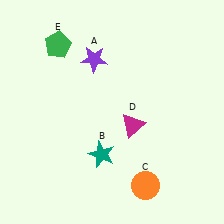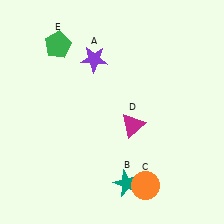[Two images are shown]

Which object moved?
The teal star (B) moved down.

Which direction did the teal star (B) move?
The teal star (B) moved down.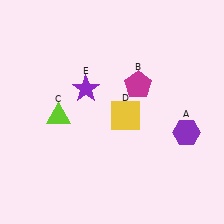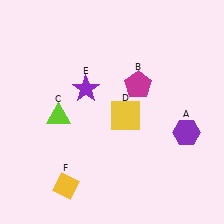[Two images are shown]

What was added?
A yellow diamond (F) was added in Image 2.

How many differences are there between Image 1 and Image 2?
There is 1 difference between the two images.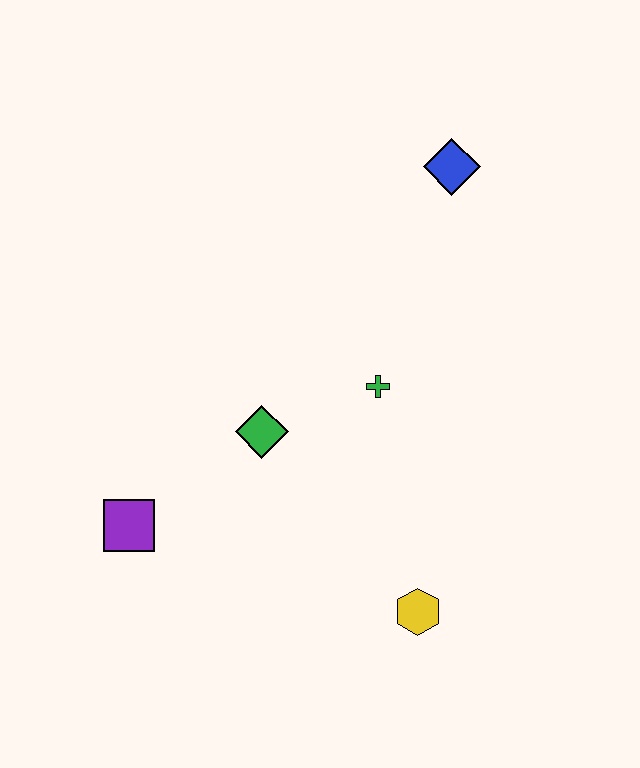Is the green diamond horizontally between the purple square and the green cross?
Yes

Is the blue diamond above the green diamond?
Yes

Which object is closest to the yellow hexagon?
The green cross is closest to the yellow hexagon.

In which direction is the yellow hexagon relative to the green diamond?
The yellow hexagon is below the green diamond.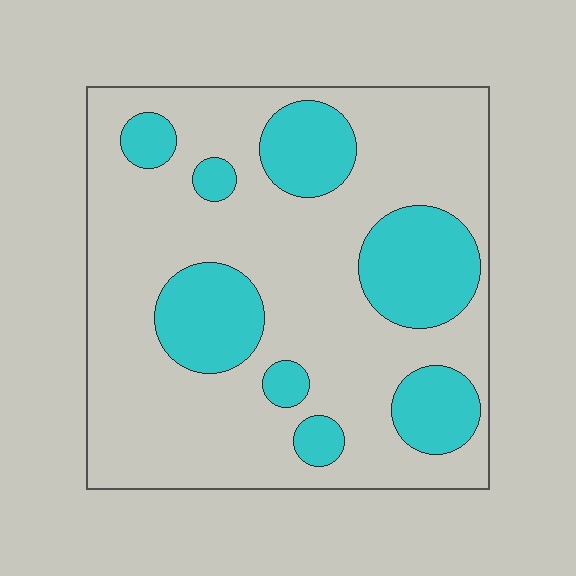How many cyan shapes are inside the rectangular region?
8.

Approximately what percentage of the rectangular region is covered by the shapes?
Approximately 25%.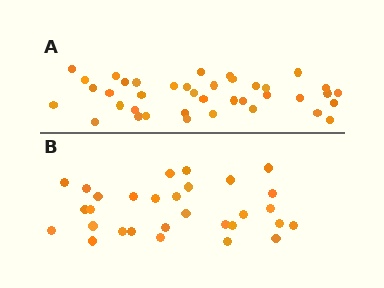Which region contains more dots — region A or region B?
Region A (the top region) has more dots.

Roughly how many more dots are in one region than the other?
Region A has roughly 8 or so more dots than region B.